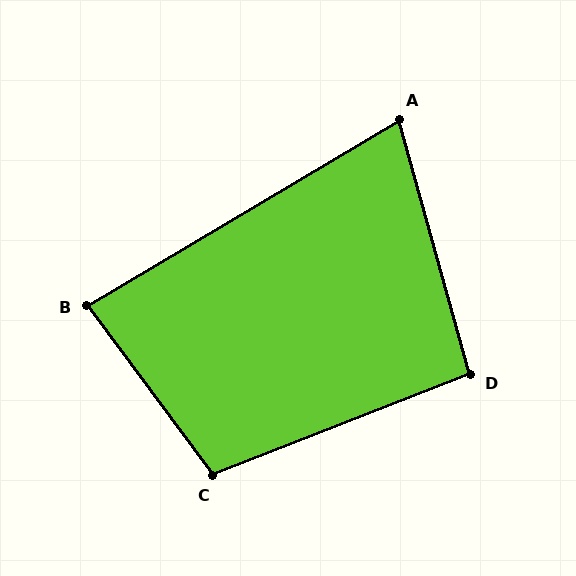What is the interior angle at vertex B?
Approximately 84 degrees (acute).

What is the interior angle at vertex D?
Approximately 96 degrees (obtuse).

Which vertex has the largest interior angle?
C, at approximately 105 degrees.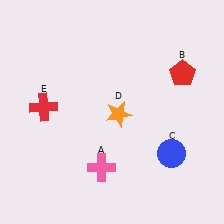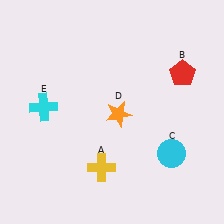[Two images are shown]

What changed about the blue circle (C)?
In Image 1, C is blue. In Image 2, it changed to cyan.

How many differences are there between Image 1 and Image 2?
There are 3 differences between the two images.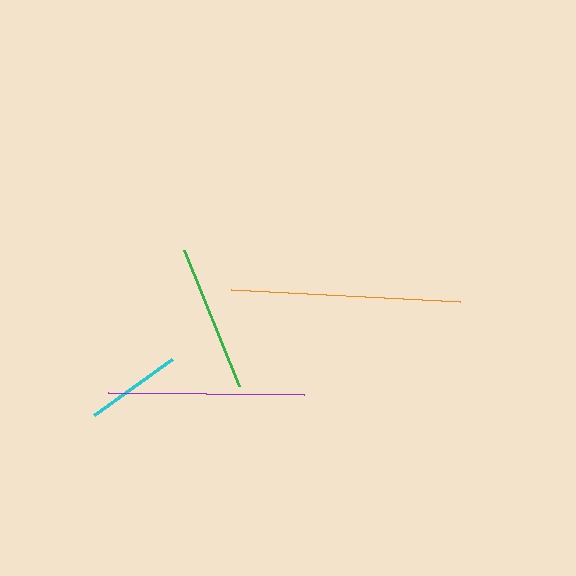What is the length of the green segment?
The green segment is approximately 147 pixels long.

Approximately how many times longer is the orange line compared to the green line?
The orange line is approximately 1.6 times the length of the green line.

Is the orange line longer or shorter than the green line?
The orange line is longer than the green line.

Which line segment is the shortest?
The cyan line is the shortest at approximately 96 pixels.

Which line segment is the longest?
The orange line is the longest at approximately 230 pixels.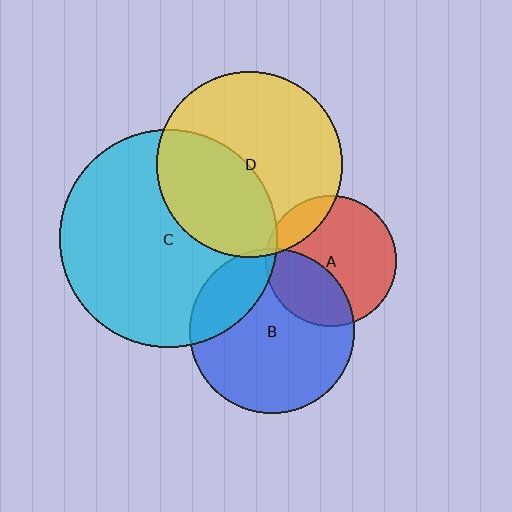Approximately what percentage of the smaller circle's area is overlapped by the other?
Approximately 5%.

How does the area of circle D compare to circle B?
Approximately 1.3 times.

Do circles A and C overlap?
Yes.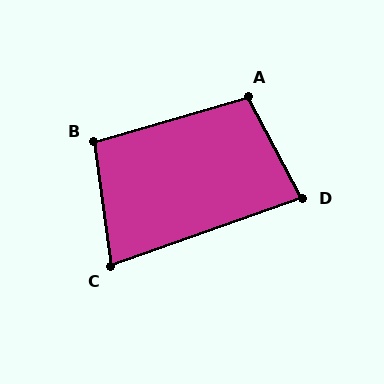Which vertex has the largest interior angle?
A, at approximately 102 degrees.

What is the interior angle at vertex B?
Approximately 99 degrees (obtuse).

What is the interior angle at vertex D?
Approximately 81 degrees (acute).